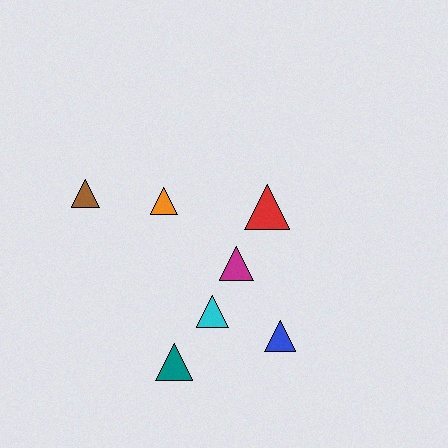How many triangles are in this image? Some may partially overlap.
There are 7 triangles.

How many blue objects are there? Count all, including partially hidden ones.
There is 1 blue object.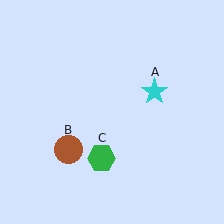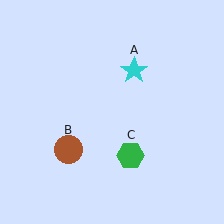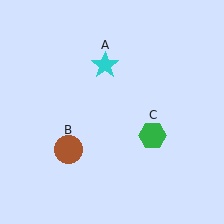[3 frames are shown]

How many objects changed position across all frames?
2 objects changed position: cyan star (object A), green hexagon (object C).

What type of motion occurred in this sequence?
The cyan star (object A), green hexagon (object C) rotated counterclockwise around the center of the scene.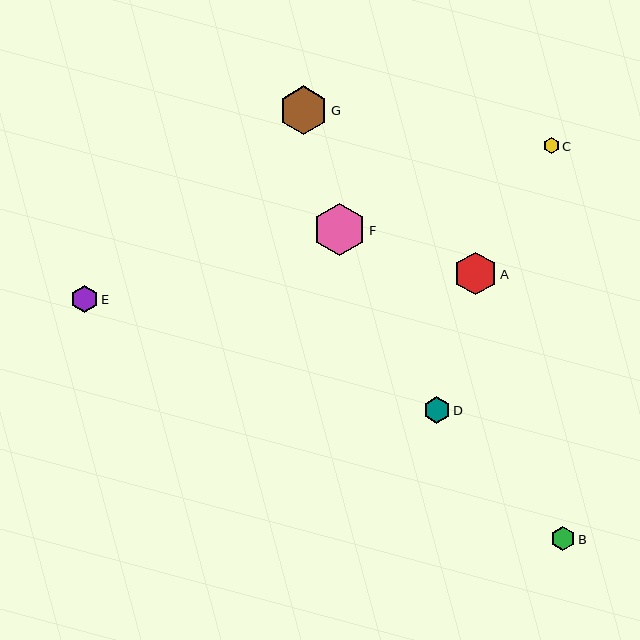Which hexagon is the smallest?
Hexagon C is the smallest with a size of approximately 16 pixels.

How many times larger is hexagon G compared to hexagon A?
Hexagon G is approximately 1.1 times the size of hexagon A.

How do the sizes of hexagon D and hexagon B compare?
Hexagon D and hexagon B are approximately the same size.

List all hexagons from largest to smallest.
From largest to smallest: F, G, A, E, D, B, C.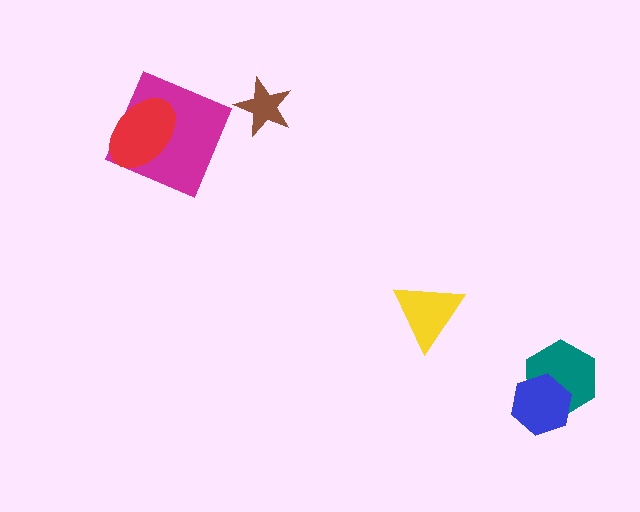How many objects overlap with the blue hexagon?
1 object overlaps with the blue hexagon.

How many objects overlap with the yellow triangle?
0 objects overlap with the yellow triangle.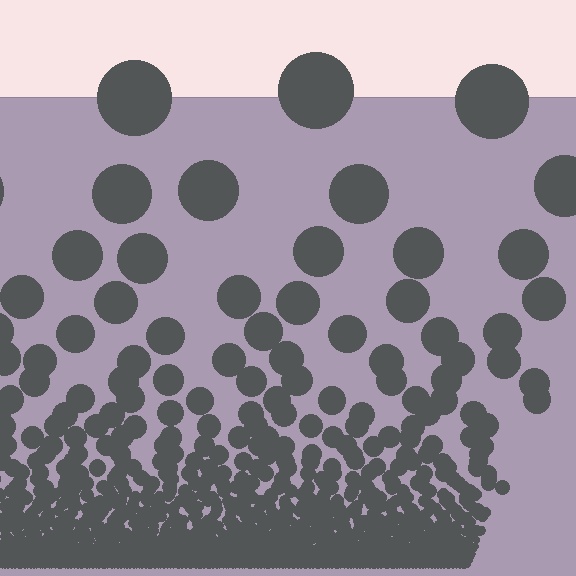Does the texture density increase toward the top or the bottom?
Density increases toward the bottom.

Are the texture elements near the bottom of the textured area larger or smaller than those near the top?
Smaller. The gradient is inverted — elements near the bottom are smaller and denser.